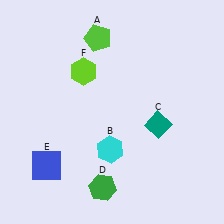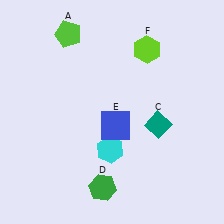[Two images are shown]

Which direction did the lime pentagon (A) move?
The lime pentagon (A) moved left.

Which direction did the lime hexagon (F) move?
The lime hexagon (F) moved right.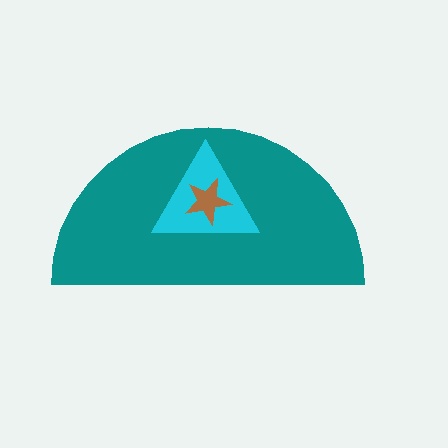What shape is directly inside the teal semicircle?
The cyan triangle.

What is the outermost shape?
The teal semicircle.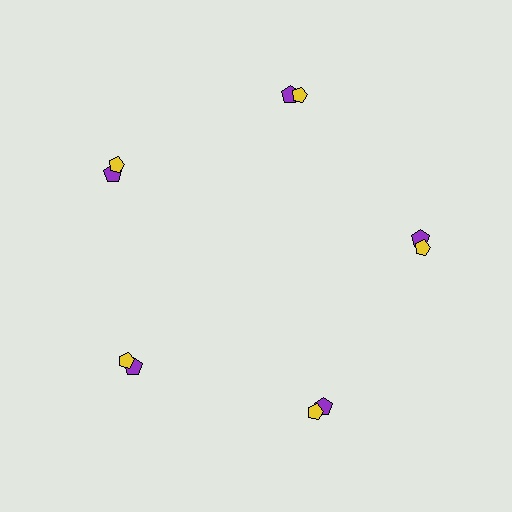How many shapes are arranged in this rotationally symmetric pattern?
There are 10 shapes, arranged in 5 groups of 2.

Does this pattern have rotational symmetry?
Yes, this pattern has 5-fold rotational symmetry. It looks the same after rotating 72 degrees around the center.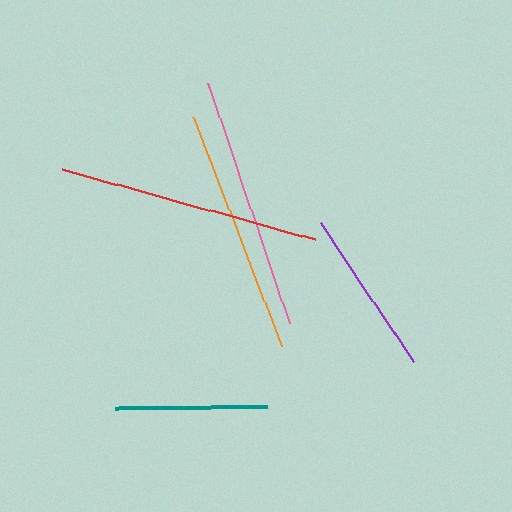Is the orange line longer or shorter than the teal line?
The orange line is longer than the teal line.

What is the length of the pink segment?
The pink segment is approximately 254 pixels long.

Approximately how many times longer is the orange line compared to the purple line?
The orange line is approximately 1.5 times the length of the purple line.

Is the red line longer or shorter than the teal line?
The red line is longer than the teal line.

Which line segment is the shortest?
The teal line is the shortest at approximately 151 pixels.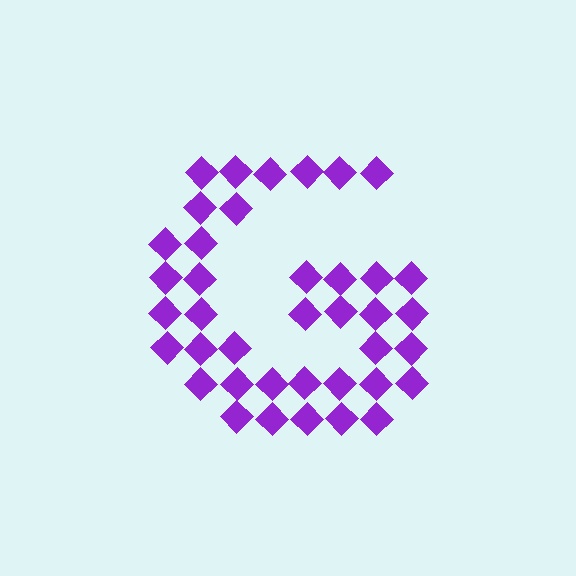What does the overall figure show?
The overall figure shows the letter G.